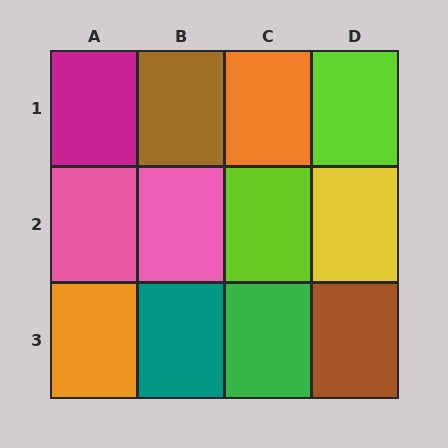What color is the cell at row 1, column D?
Lime.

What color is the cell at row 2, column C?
Lime.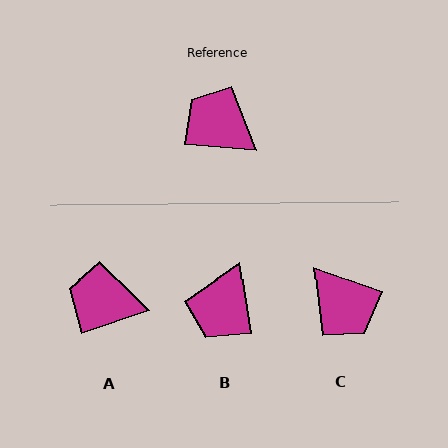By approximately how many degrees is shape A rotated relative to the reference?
Approximately 24 degrees counter-clockwise.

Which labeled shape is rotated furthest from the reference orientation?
C, about 165 degrees away.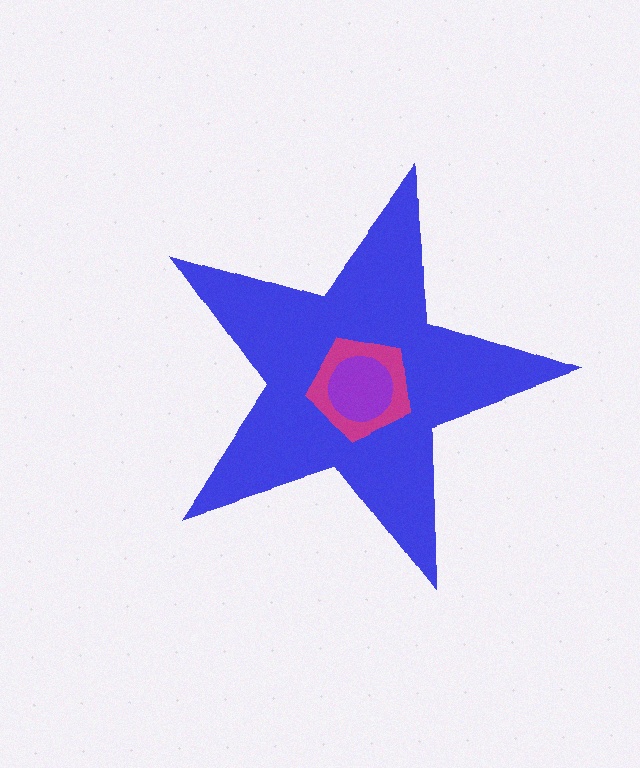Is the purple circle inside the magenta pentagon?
Yes.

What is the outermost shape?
The blue star.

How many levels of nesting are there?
3.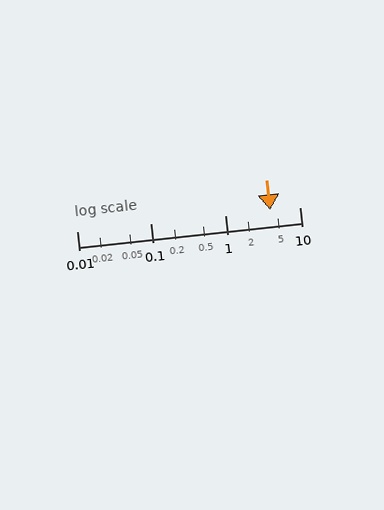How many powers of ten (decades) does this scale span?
The scale spans 3 decades, from 0.01 to 10.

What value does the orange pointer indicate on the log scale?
The pointer indicates approximately 4.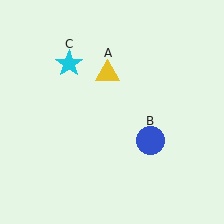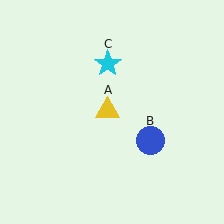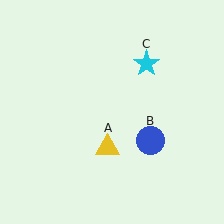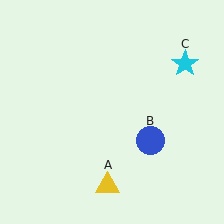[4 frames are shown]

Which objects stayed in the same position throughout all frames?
Blue circle (object B) remained stationary.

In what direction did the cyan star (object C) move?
The cyan star (object C) moved right.